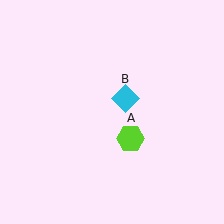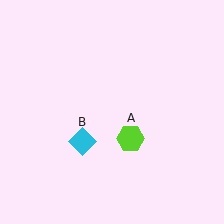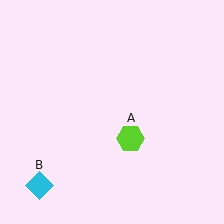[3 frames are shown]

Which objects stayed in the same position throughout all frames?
Lime hexagon (object A) remained stationary.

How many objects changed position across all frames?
1 object changed position: cyan diamond (object B).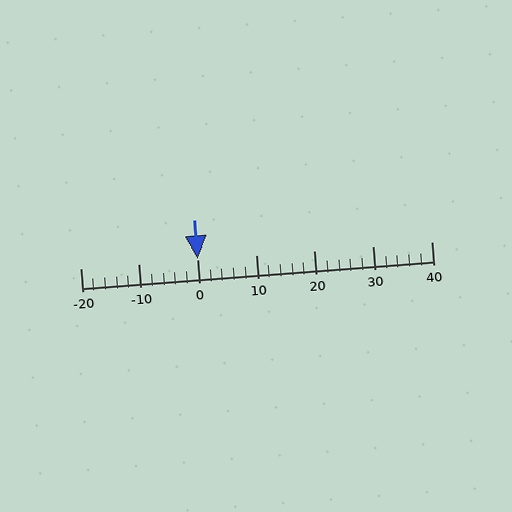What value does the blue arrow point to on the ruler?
The blue arrow points to approximately 0.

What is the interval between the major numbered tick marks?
The major tick marks are spaced 10 units apart.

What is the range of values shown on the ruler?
The ruler shows values from -20 to 40.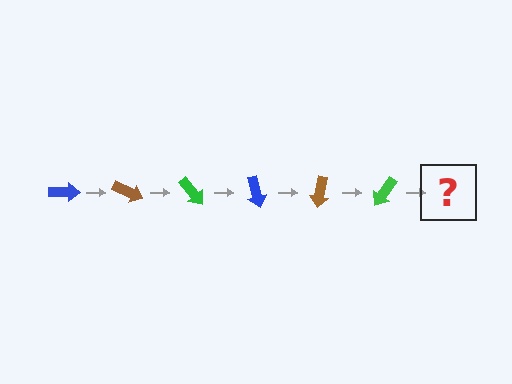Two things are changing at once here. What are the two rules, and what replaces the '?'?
The two rules are that it rotates 25 degrees each step and the color cycles through blue, brown, and green. The '?' should be a blue arrow, rotated 150 degrees from the start.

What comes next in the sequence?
The next element should be a blue arrow, rotated 150 degrees from the start.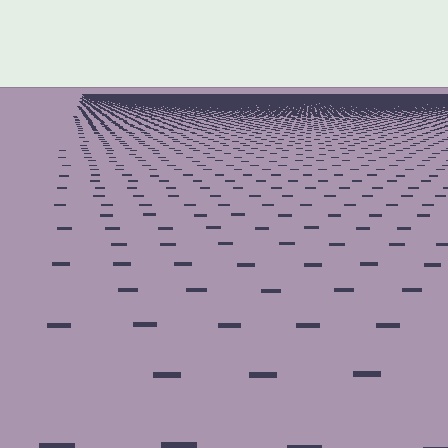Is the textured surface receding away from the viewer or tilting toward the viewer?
The surface is receding away from the viewer. Texture elements get smaller and denser toward the top.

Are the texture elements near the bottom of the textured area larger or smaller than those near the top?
Larger. Near the bottom, elements are closer to the viewer and appear at a bigger on-screen size.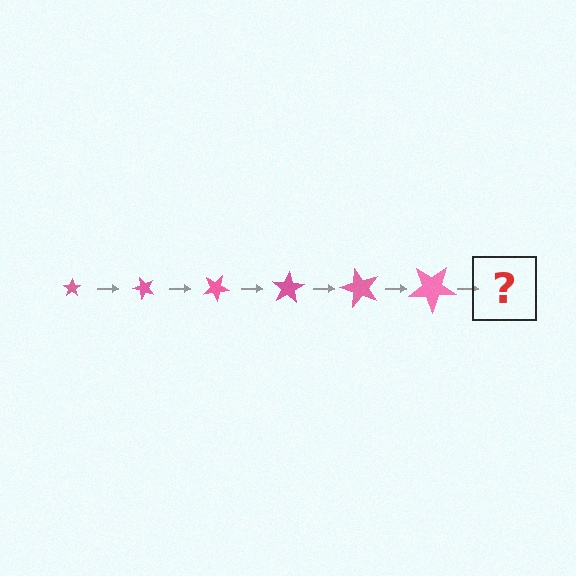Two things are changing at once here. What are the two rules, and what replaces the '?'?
The two rules are that the star grows larger each step and it rotates 50 degrees each step. The '?' should be a star, larger than the previous one and rotated 300 degrees from the start.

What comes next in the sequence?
The next element should be a star, larger than the previous one and rotated 300 degrees from the start.